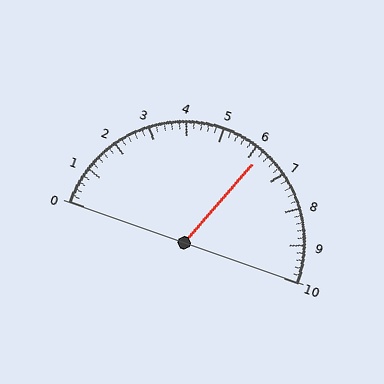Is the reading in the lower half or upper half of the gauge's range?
The reading is in the upper half of the range (0 to 10).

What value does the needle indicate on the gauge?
The needle indicates approximately 6.2.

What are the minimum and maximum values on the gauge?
The gauge ranges from 0 to 10.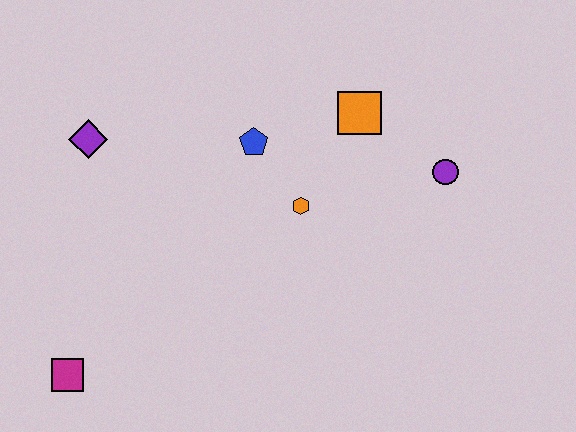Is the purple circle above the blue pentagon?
No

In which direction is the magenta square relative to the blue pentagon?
The magenta square is below the blue pentagon.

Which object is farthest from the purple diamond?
The purple circle is farthest from the purple diamond.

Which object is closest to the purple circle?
The orange square is closest to the purple circle.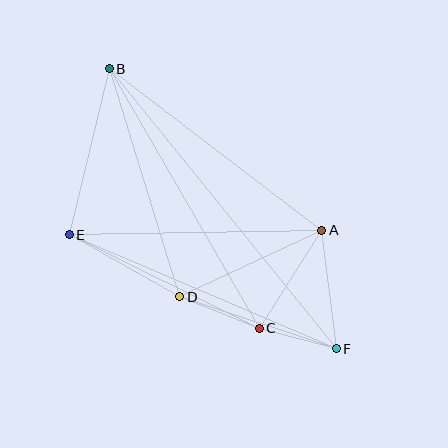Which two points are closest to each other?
Points C and F are closest to each other.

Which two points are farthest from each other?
Points B and F are farthest from each other.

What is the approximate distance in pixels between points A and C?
The distance between A and C is approximately 116 pixels.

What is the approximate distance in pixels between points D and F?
The distance between D and F is approximately 165 pixels.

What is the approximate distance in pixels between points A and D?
The distance between A and D is approximately 156 pixels.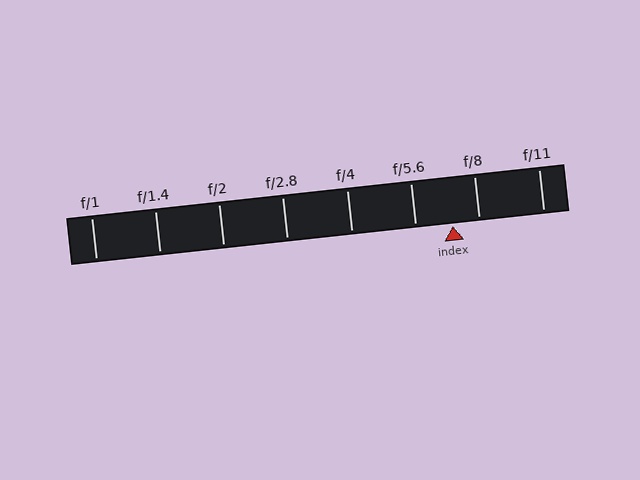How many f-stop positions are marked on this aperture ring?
There are 8 f-stop positions marked.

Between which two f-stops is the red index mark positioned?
The index mark is between f/5.6 and f/8.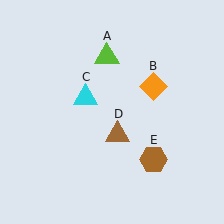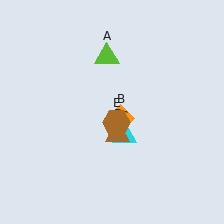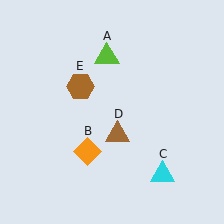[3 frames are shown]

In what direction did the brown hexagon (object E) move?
The brown hexagon (object E) moved up and to the left.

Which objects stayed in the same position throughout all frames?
Lime triangle (object A) and brown triangle (object D) remained stationary.